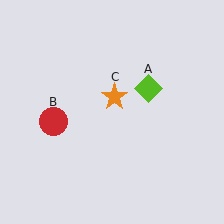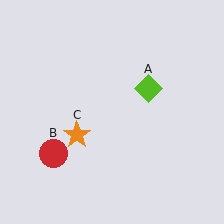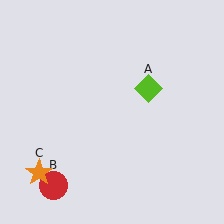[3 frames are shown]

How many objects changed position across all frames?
2 objects changed position: red circle (object B), orange star (object C).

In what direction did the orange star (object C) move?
The orange star (object C) moved down and to the left.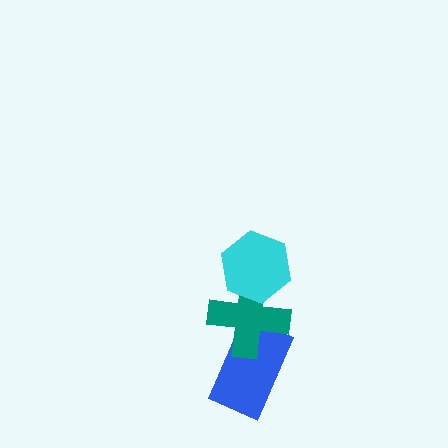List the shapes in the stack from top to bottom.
From top to bottom: the cyan hexagon, the teal cross, the blue rectangle.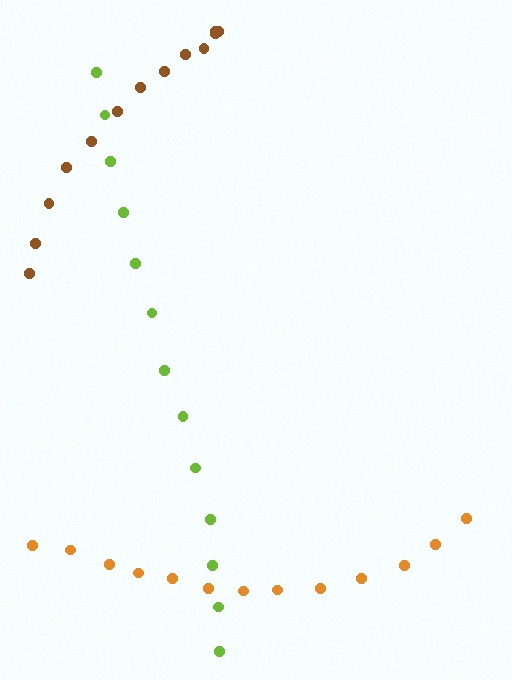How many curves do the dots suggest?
There are 3 distinct paths.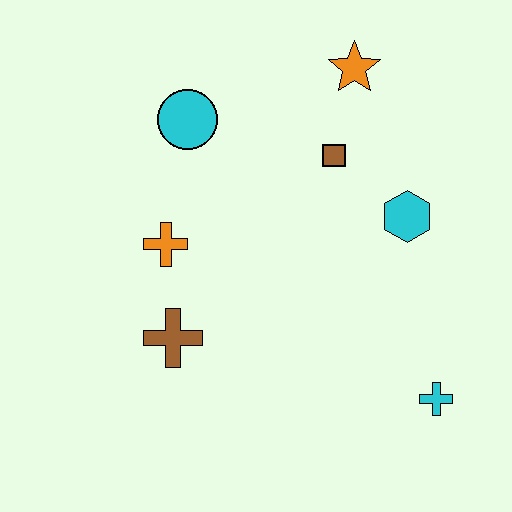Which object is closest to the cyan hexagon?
The brown square is closest to the cyan hexagon.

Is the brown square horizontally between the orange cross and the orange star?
Yes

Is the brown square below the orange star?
Yes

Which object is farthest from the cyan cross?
The cyan circle is farthest from the cyan cross.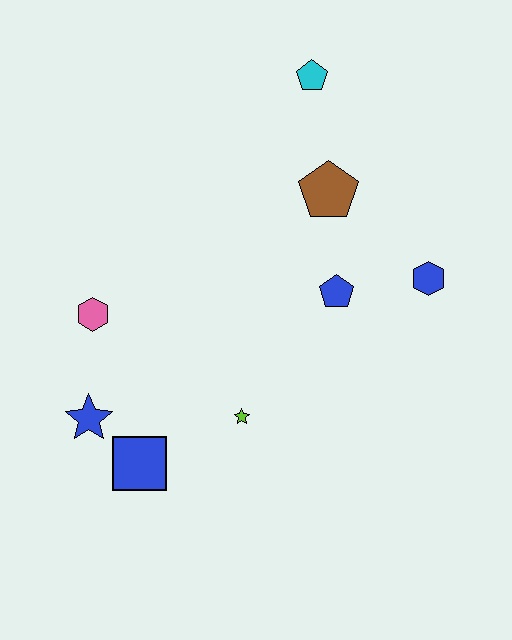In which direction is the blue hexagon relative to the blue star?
The blue hexagon is to the right of the blue star.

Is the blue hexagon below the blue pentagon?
No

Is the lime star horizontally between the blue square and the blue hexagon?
Yes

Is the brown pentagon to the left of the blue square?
No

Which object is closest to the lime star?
The blue square is closest to the lime star.